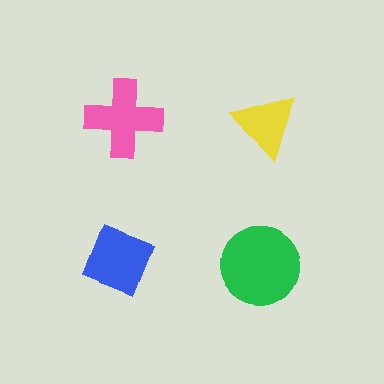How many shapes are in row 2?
2 shapes.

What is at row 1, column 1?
A pink cross.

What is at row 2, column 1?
A blue diamond.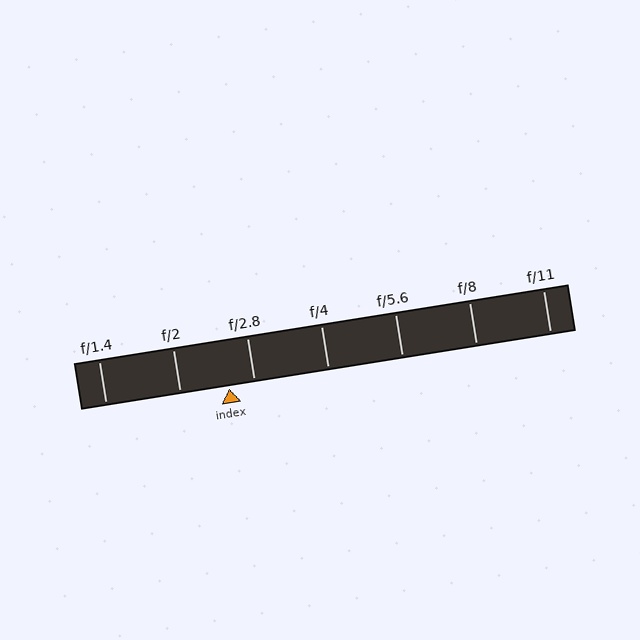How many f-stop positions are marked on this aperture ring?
There are 7 f-stop positions marked.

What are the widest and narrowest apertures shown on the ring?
The widest aperture shown is f/1.4 and the narrowest is f/11.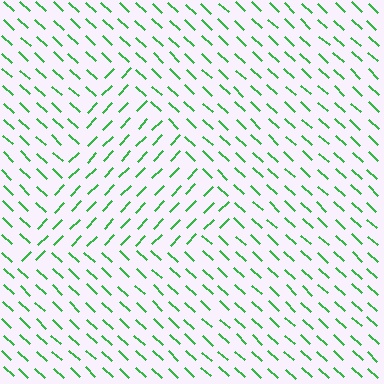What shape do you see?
I see a triangle.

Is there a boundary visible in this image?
Yes, there is a texture boundary formed by a change in line orientation.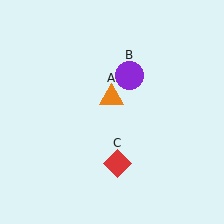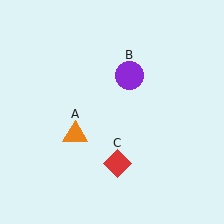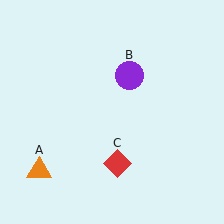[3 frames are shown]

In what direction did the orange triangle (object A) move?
The orange triangle (object A) moved down and to the left.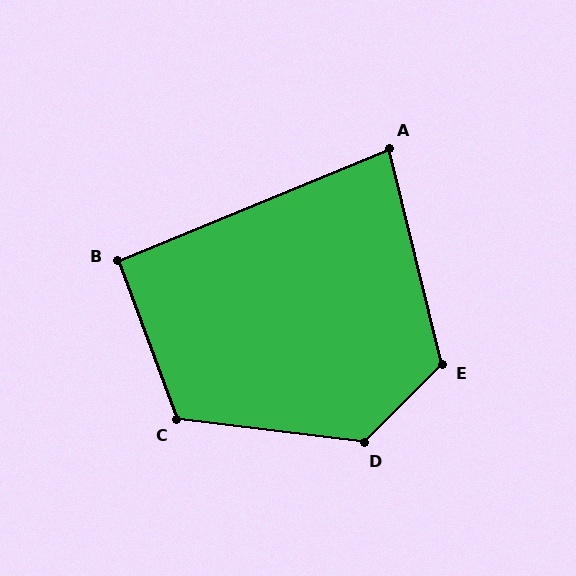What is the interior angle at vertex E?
Approximately 121 degrees (obtuse).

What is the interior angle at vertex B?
Approximately 92 degrees (approximately right).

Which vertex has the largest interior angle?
D, at approximately 128 degrees.